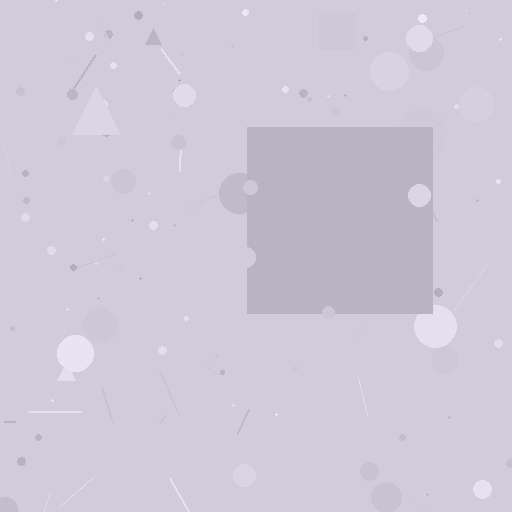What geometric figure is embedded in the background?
A square is embedded in the background.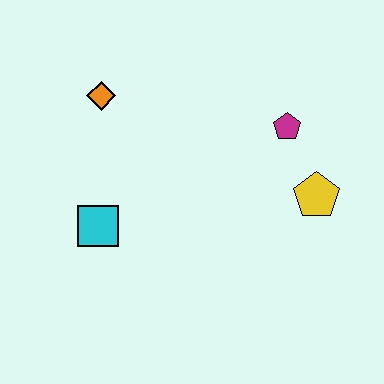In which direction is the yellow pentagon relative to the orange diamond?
The yellow pentagon is to the right of the orange diamond.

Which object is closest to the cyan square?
The orange diamond is closest to the cyan square.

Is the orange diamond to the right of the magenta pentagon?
No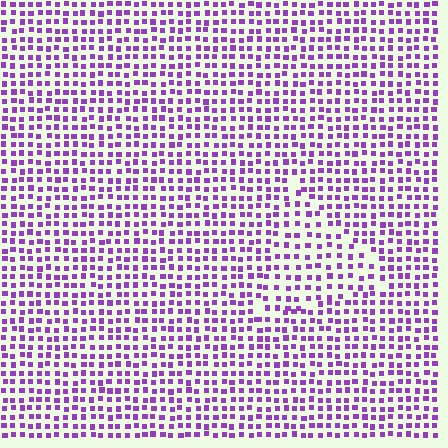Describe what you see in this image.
The image contains small purple elements arranged at two different densities. A triangle-shaped region is visible where the elements are less densely packed than the surrounding area.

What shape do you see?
I see a triangle.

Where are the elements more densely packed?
The elements are more densely packed outside the triangle boundary.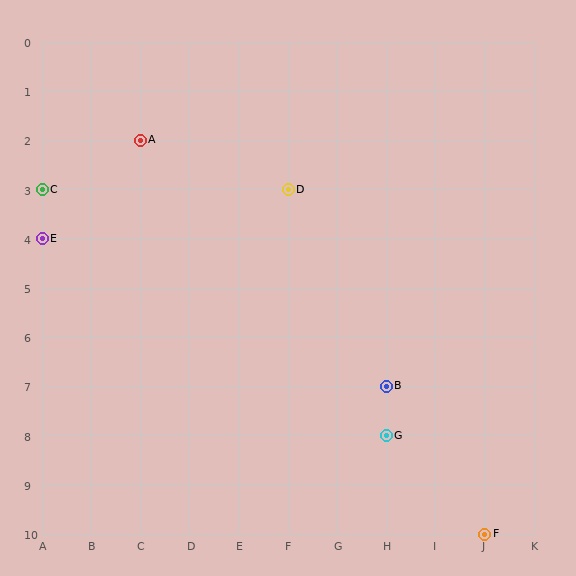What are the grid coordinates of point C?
Point C is at grid coordinates (A, 3).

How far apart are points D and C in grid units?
Points D and C are 5 columns apart.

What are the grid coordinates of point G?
Point G is at grid coordinates (H, 8).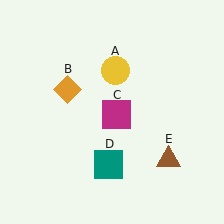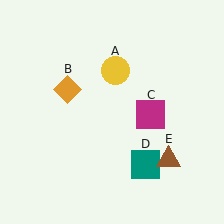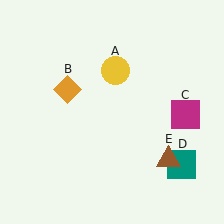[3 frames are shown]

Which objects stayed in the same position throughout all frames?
Yellow circle (object A) and orange diamond (object B) and brown triangle (object E) remained stationary.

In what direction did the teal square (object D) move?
The teal square (object D) moved right.